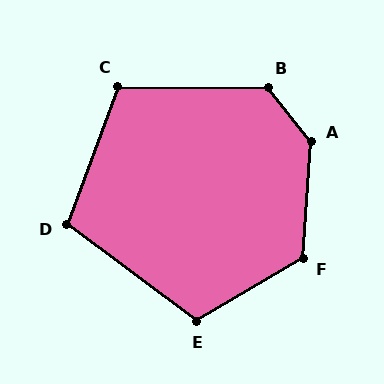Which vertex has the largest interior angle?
A, at approximately 138 degrees.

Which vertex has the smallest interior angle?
D, at approximately 107 degrees.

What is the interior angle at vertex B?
Approximately 129 degrees (obtuse).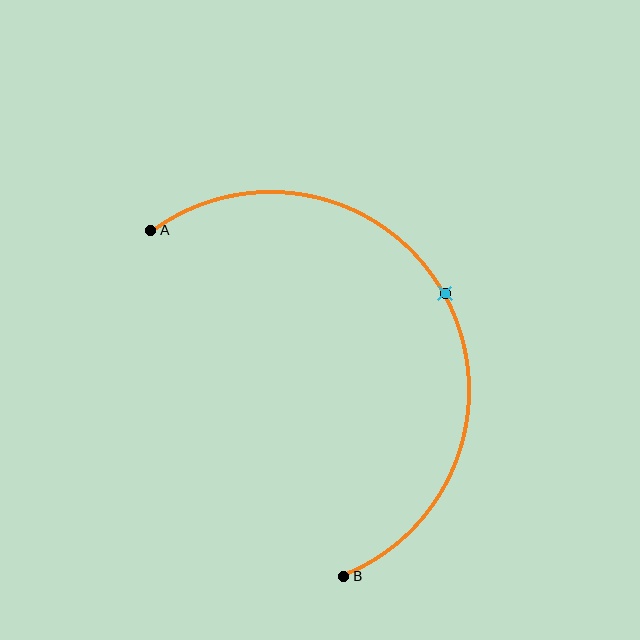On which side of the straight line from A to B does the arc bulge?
The arc bulges to the right of the straight line connecting A and B.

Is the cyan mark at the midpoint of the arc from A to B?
Yes. The cyan mark lies on the arc at equal arc-length from both A and B — it is the arc midpoint.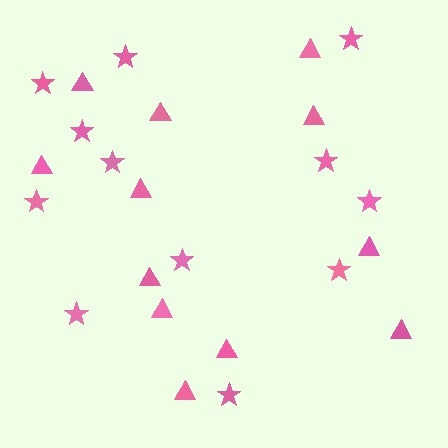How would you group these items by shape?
There are 2 groups: one group of triangles (12) and one group of stars (12).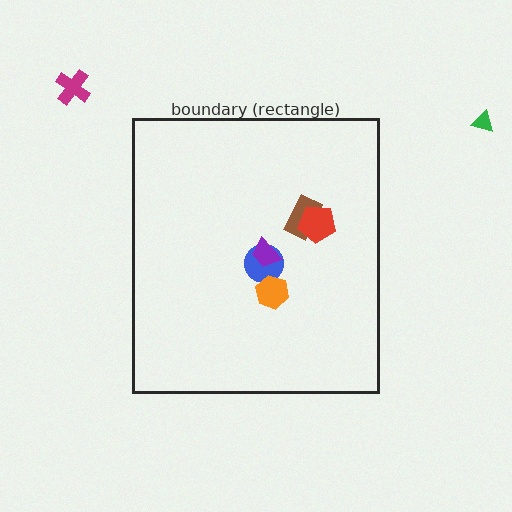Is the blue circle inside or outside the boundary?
Inside.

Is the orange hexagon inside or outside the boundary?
Inside.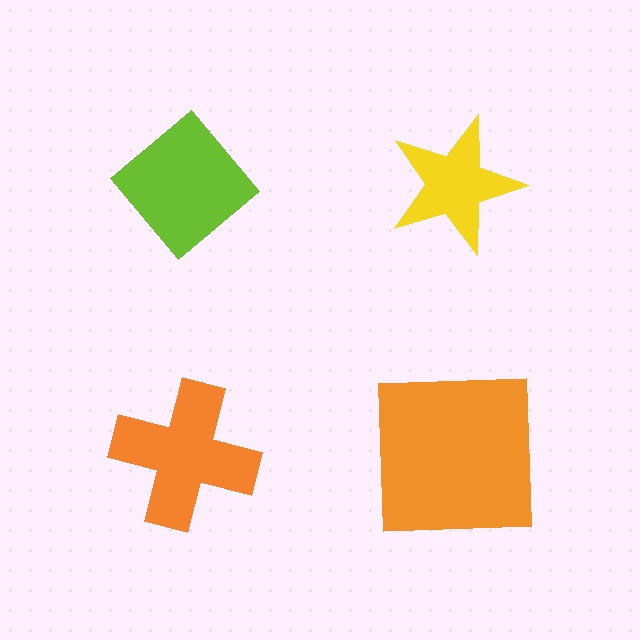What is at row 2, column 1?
An orange cross.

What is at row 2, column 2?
An orange square.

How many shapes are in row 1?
2 shapes.